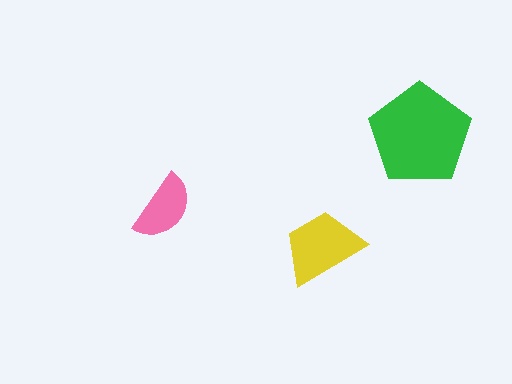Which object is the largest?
The green pentagon.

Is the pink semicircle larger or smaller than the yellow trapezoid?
Smaller.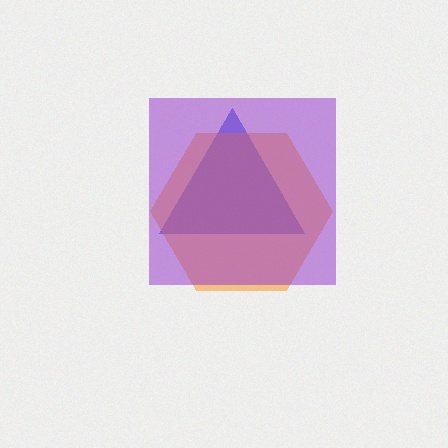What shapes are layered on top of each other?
The layered shapes are: a blue triangle, an orange hexagon, a purple square.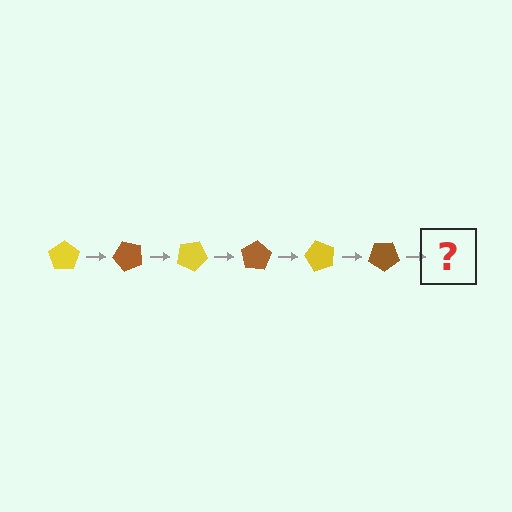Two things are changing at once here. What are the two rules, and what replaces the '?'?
The two rules are that it rotates 50 degrees each step and the color cycles through yellow and brown. The '?' should be a yellow pentagon, rotated 300 degrees from the start.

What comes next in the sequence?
The next element should be a yellow pentagon, rotated 300 degrees from the start.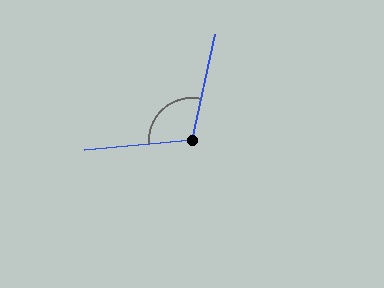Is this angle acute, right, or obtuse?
It is obtuse.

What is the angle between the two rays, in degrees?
Approximately 107 degrees.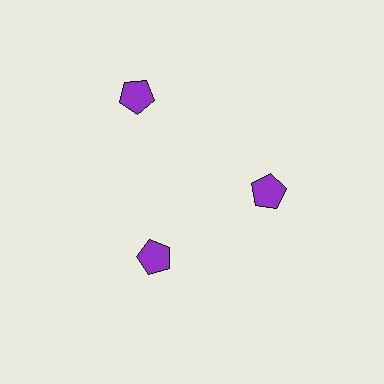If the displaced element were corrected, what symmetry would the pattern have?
It would have 3-fold rotational symmetry — the pattern would map onto itself every 120 degrees.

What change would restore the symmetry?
The symmetry would be restored by moving it inward, back onto the ring so that all 3 pentagons sit at equal angles and equal distance from the center.